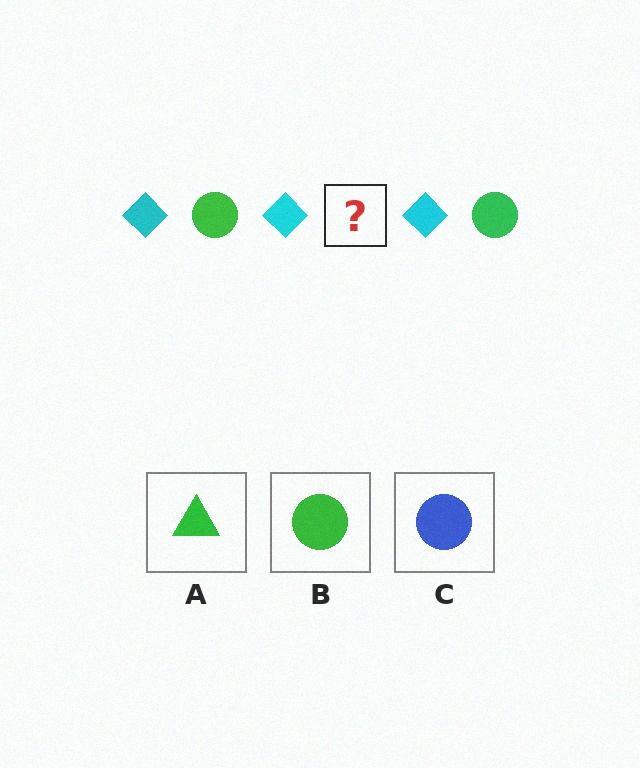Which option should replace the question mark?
Option B.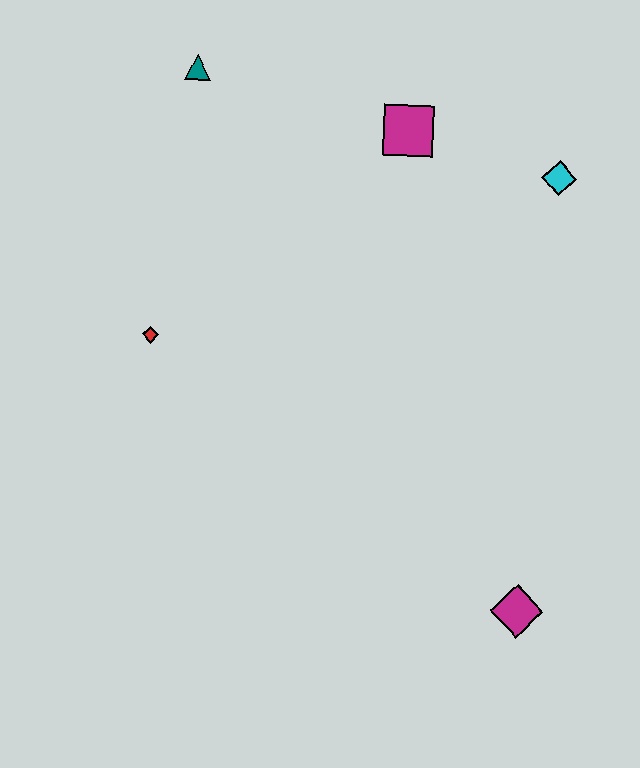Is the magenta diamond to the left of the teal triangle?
No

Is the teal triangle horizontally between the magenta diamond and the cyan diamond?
No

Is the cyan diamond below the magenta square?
Yes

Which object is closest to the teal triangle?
The magenta square is closest to the teal triangle.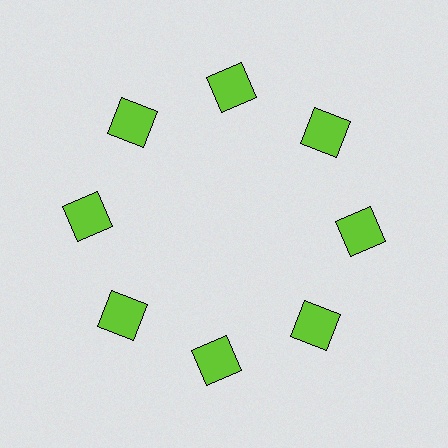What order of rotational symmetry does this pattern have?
This pattern has 8-fold rotational symmetry.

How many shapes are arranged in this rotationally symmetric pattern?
There are 8 shapes, arranged in 8 groups of 1.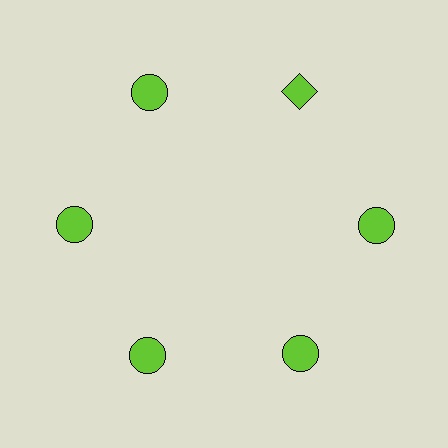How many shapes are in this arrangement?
There are 6 shapes arranged in a ring pattern.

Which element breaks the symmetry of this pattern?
The lime diamond at roughly the 1 o'clock position breaks the symmetry. All other shapes are lime circles.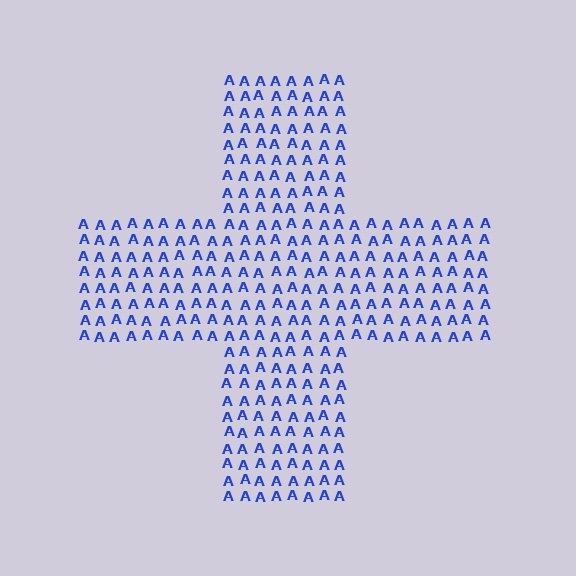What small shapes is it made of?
It is made of small letter A's.